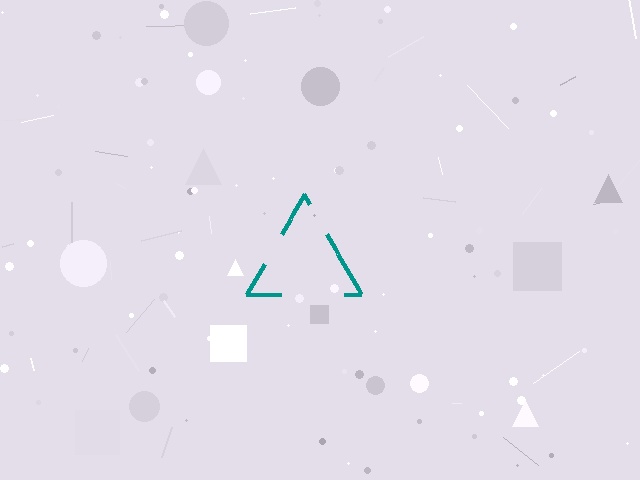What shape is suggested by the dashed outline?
The dashed outline suggests a triangle.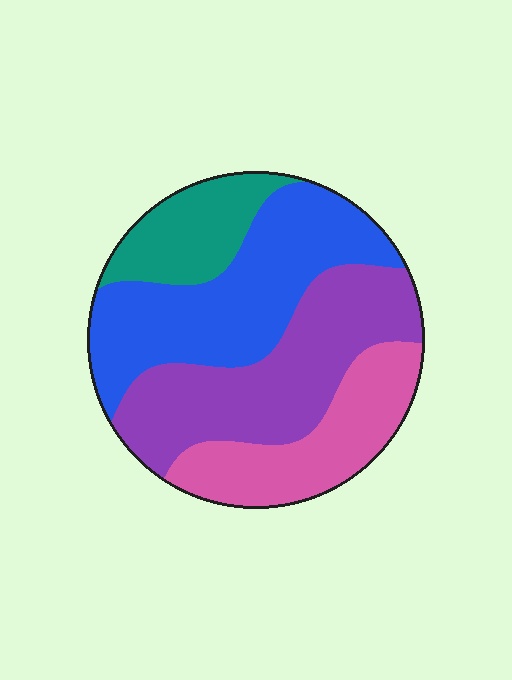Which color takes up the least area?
Teal, at roughly 15%.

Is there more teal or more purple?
Purple.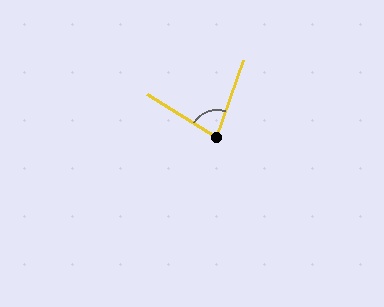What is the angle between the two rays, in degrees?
Approximately 78 degrees.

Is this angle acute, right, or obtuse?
It is acute.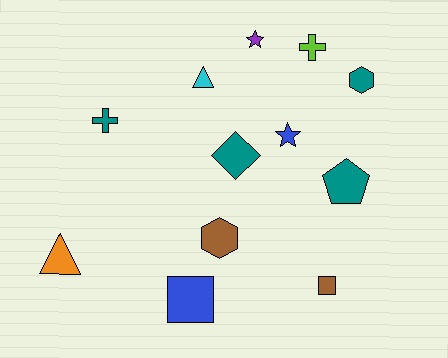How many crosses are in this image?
There are 2 crosses.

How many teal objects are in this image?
There are 4 teal objects.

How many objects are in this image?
There are 12 objects.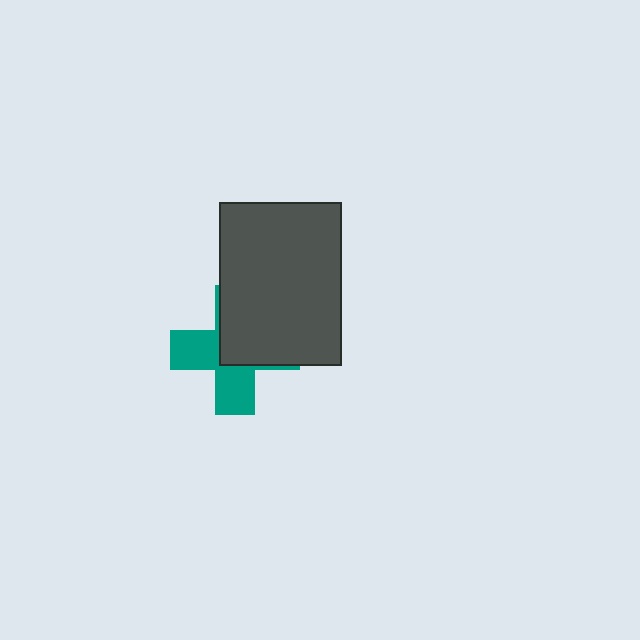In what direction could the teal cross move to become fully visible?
The teal cross could move toward the lower-left. That would shift it out from behind the dark gray rectangle entirely.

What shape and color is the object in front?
The object in front is a dark gray rectangle.